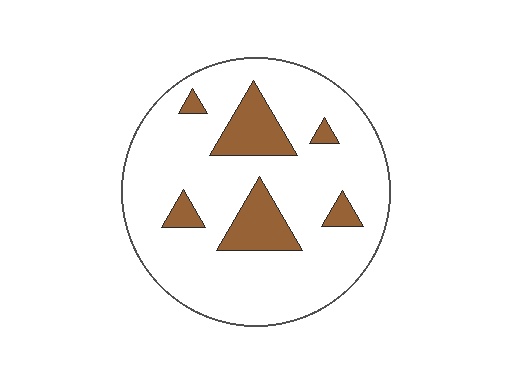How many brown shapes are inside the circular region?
6.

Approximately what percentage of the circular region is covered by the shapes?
Approximately 15%.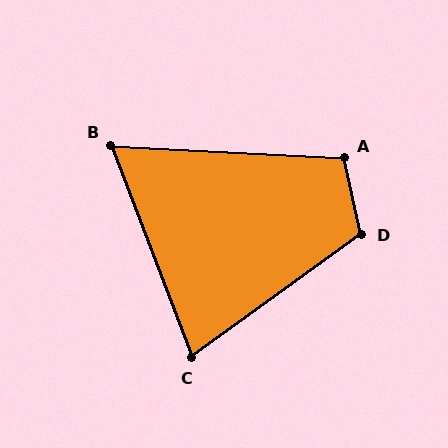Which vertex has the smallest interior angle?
B, at approximately 66 degrees.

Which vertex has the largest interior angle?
D, at approximately 114 degrees.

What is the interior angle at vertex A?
Approximately 105 degrees (obtuse).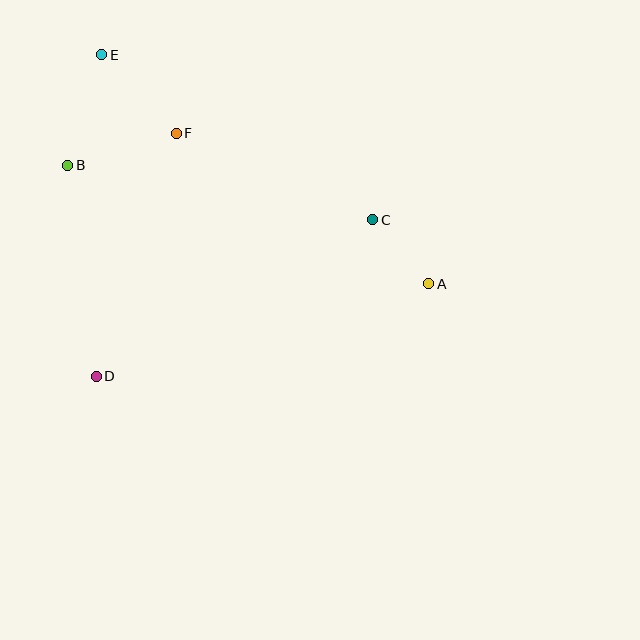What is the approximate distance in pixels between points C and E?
The distance between C and E is approximately 317 pixels.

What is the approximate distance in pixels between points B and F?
The distance between B and F is approximately 113 pixels.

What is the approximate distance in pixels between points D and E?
The distance between D and E is approximately 321 pixels.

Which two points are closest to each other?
Points A and C are closest to each other.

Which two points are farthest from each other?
Points A and E are farthest from each other.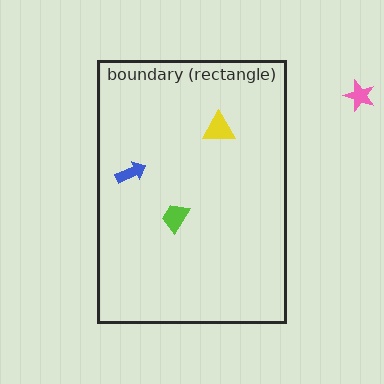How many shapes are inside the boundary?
3 inside, 1 outside.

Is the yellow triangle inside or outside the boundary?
Inside.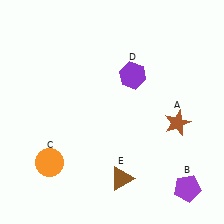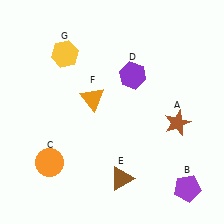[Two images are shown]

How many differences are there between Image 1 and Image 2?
There are 2 differences between the two images.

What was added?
An orange triangle (F), a yellow hexagon (G) were added in Image 2.